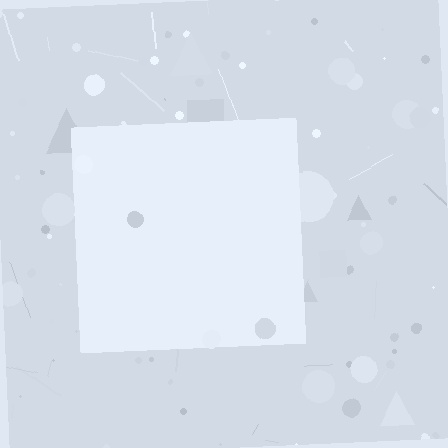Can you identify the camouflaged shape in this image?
The camouflaged shape is a square.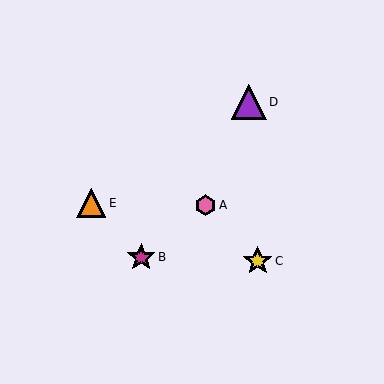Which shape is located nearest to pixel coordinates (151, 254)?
The magenta star (labeled B) at (141, 257) is nearest to that location.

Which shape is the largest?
The purple triangle (labeled D) is the largest.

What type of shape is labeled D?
Shape D is a purple triangle.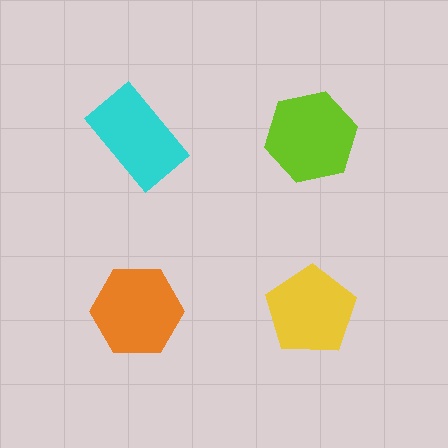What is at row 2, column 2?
A yellow pentagon.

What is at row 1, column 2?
A lime hexagon.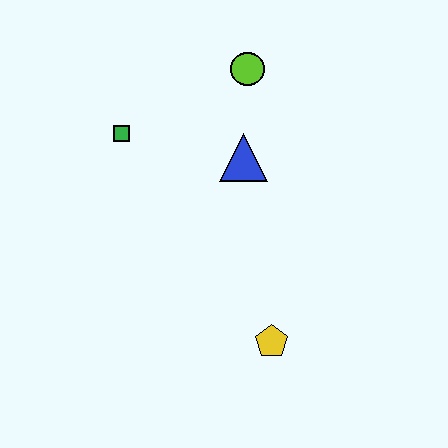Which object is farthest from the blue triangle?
The yellow pentagon is farthest from the blue triangle.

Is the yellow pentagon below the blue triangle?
Yes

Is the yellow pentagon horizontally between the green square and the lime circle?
No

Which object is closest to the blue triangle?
The lime circle is closest to the blue triangle.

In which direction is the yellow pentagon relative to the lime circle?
The yellow pentagon is below the lime circle.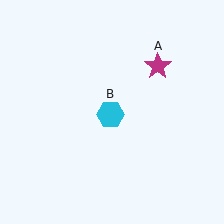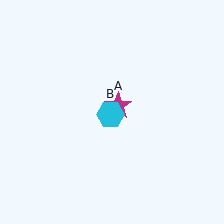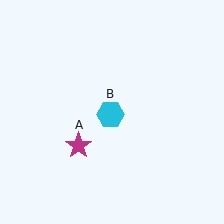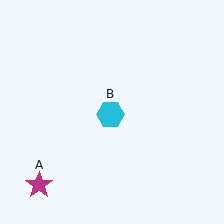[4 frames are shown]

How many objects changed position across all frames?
1 object changed position: magenta star (object A).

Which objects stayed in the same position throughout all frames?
Cyan hexagon (object B) remained stationary.